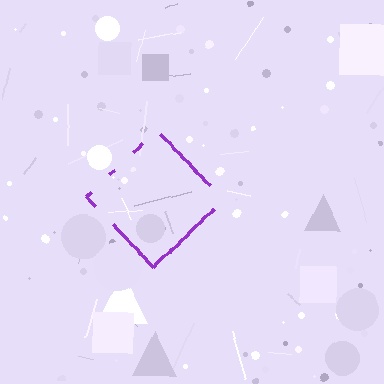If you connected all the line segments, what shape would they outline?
They would outline a diamond.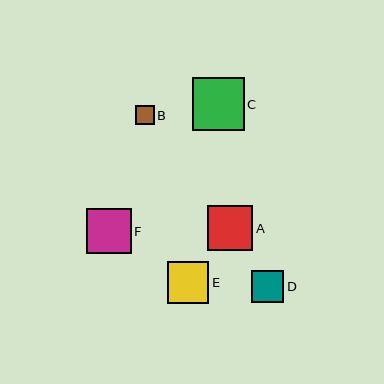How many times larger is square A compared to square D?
Square A is approximately 1.4 times the size of square D.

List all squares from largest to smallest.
From largest to smallest: C, A, F, E, D, B.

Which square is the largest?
Square C is the largest with a size of approximately 52 pixels.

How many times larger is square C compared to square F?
Square C is approximately 1.2 times the size of square F.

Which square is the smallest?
Square B is the smallest with a size of approximately 19 pixels.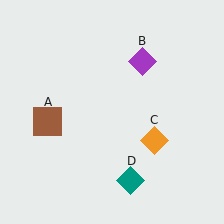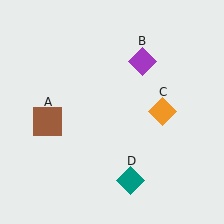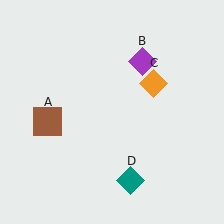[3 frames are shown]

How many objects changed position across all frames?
1 object changed position: orange diamond (object C).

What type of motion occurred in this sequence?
The orange diamond (object C) rotated counterclockwise around the center of the scene.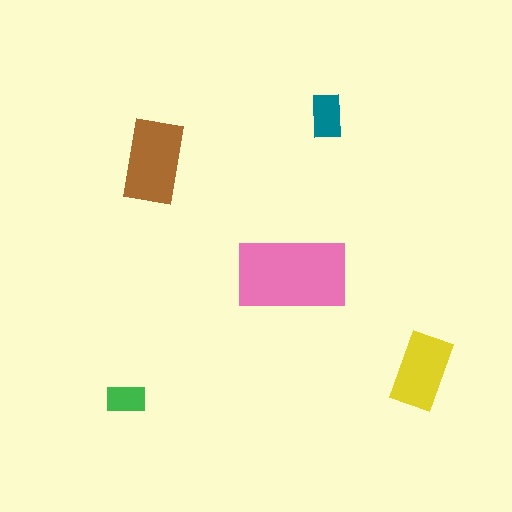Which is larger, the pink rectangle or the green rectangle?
The pink one.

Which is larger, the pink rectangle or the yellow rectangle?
The pink one.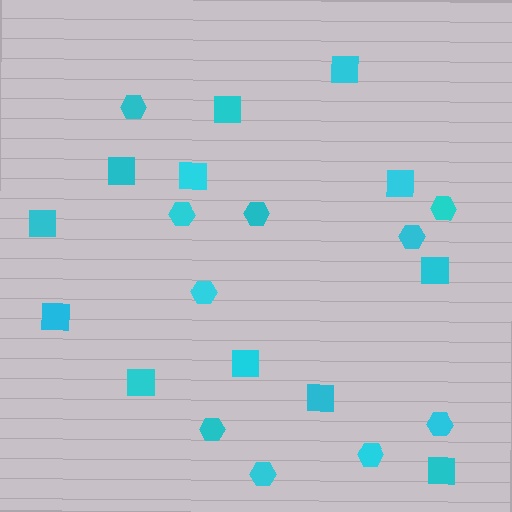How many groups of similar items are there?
There are 2 groups: one group of squares (12) and one group of hexagons (10).